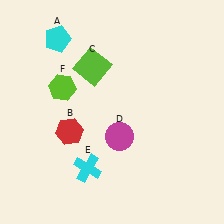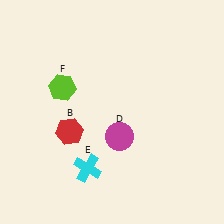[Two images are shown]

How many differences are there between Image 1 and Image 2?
There are 2 differences between the two images.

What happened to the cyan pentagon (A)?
The cyan pentagon (A) was removed in Image 2. It was in the top-left area of Image 1.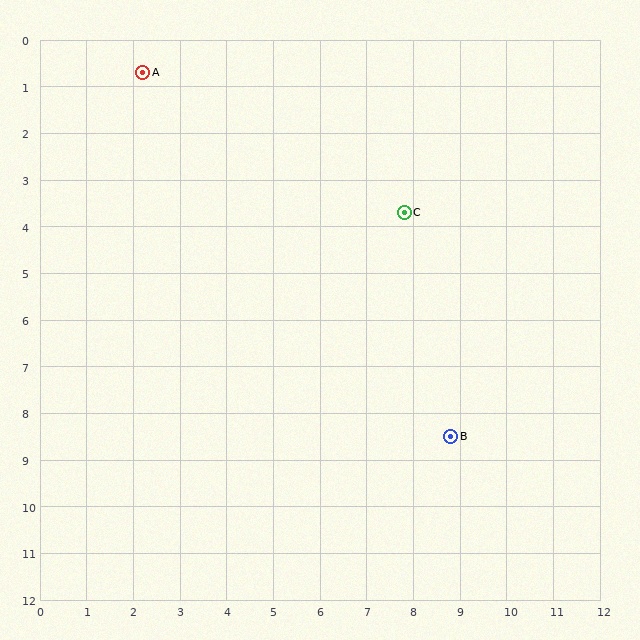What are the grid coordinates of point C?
Point C is at approximately (7.8, 3.7).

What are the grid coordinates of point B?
Point B is at approximately (8.8, 8.5).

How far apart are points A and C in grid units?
Points A and C are about 6.4 grid units apart.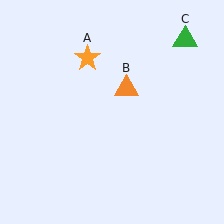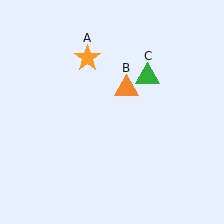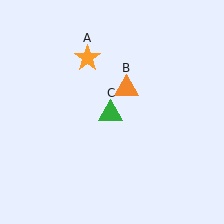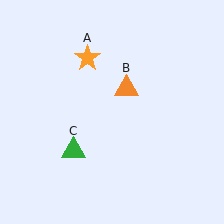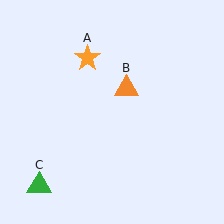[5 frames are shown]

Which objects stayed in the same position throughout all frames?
Orange star (object A) and orange triangle (object B) remained stationary.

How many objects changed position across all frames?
1 object changed position: green triangle (object C).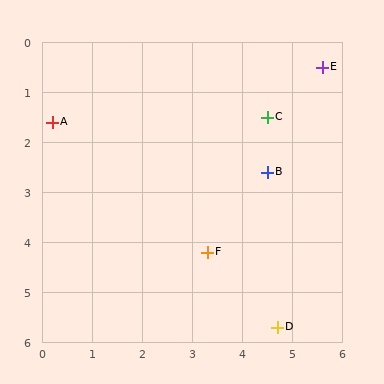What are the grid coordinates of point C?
Point C is at approximately (4.5, 1.5).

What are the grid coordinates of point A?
Point A is at approximately (0.2, 1.6).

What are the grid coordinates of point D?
Point D is at approximately (4.7, 5.7).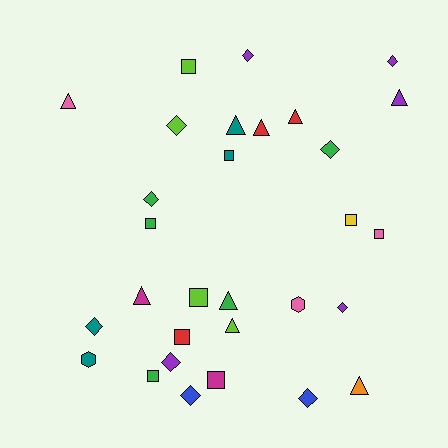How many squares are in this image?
There are 9 squares.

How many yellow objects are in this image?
There is 1 yellow object.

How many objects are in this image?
There are 30 objects.